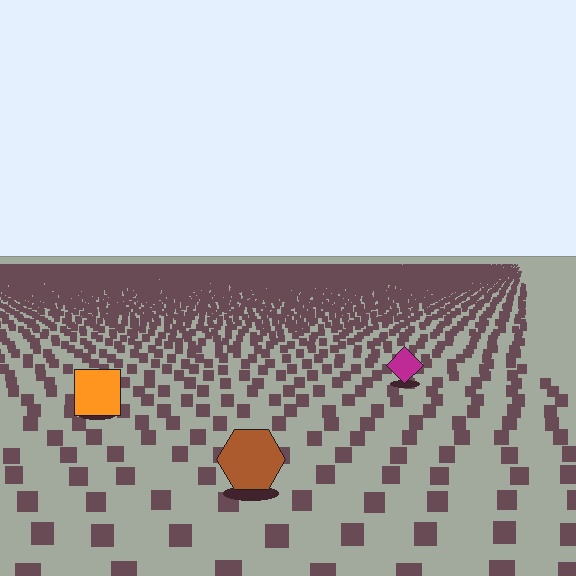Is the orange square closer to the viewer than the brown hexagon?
No. The brown hexagon is closer — you can tell from the texture gradient: the ground texture is coarser near it.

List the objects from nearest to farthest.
From nearest to farthest: the brown hexagon, the orange square, the magenta diamond.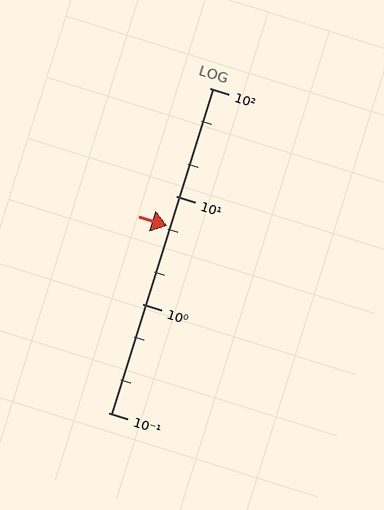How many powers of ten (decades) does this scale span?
The scale spans 3 decades, from 0.1 to 100.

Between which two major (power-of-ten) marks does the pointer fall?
The pointer is between 1 and 10.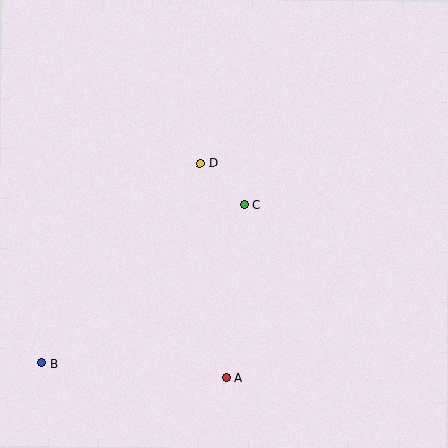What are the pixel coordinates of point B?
Point B is at (42, 363).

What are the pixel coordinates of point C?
Point C is at (244, 205).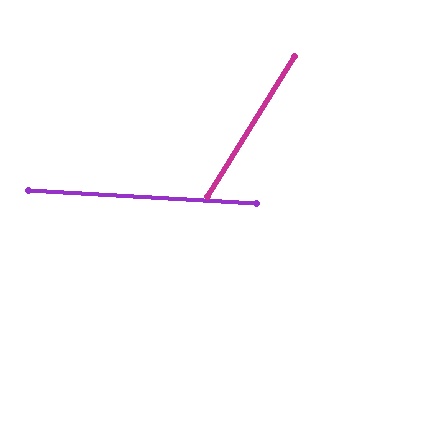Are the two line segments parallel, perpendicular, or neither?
Neither parallel nor perpendicular — they differ by about 61°.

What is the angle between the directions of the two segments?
Approximately 61 degrees.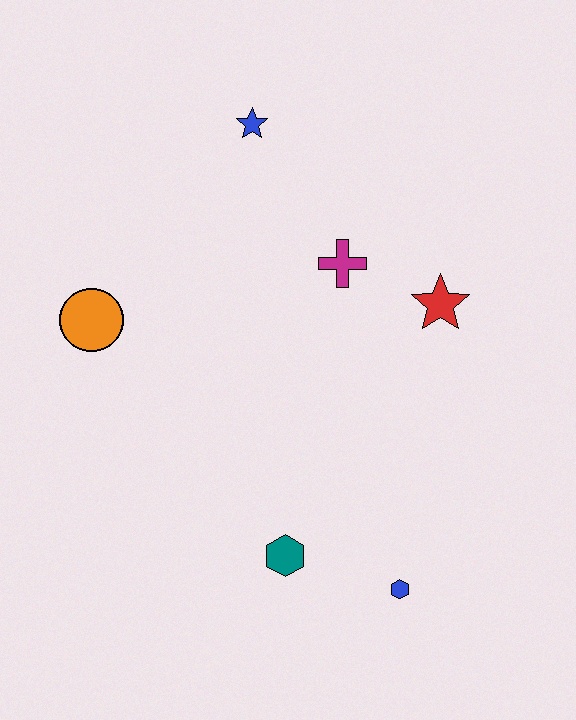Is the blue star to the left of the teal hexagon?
Yes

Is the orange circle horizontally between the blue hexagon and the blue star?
No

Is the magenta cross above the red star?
Yes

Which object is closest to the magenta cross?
The red star is closest to the magenta cross.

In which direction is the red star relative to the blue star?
The red star is to the right of the blue star.